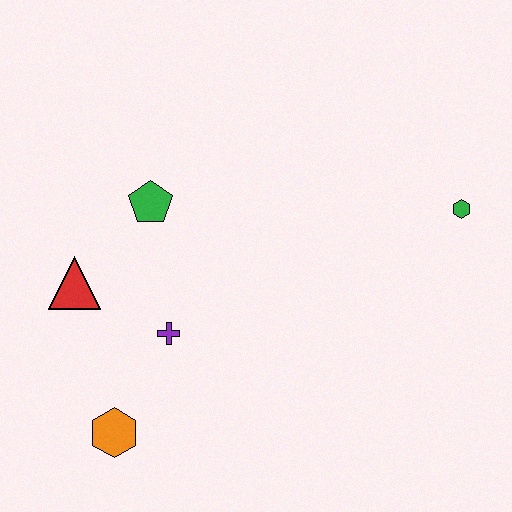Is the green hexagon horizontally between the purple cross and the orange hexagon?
No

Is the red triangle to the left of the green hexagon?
Yes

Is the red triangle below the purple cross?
No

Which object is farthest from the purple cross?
The green hexagon is farthest from the purple cross.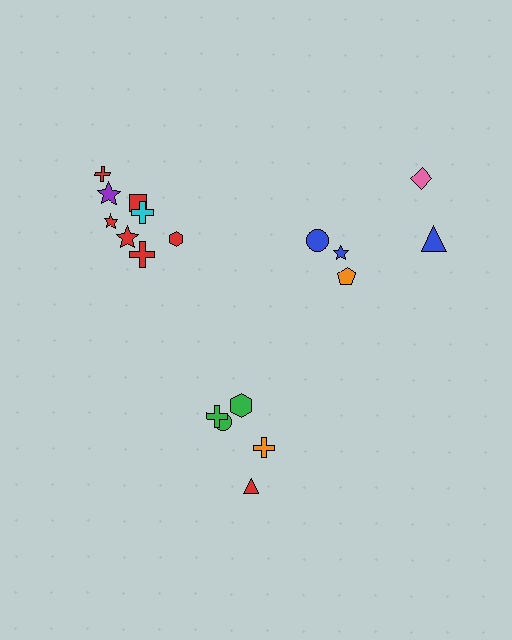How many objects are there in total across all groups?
There are 18 objects.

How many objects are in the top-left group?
There are 8 objects.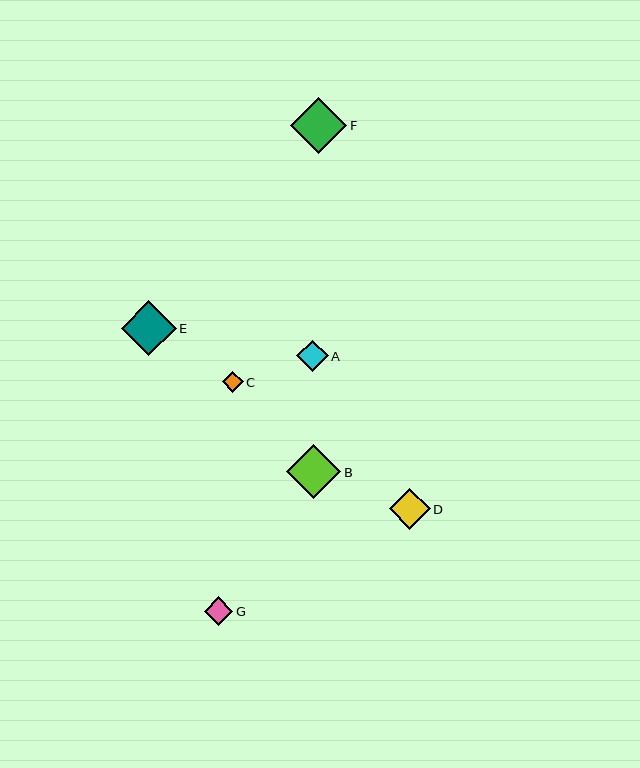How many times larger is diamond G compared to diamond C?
Diamond G is approximately 1.4 times the size of diamond C.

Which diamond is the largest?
Diamond F is the largest with a size of approximately 57 pixels.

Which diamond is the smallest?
Diamond C is the smallest with a size of approximately 21 pixels.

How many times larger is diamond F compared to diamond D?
Diamond F is approximately 1.4 times the size of diamond D.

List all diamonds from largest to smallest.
From largest to smallest: F, E, B, D, A, G, C.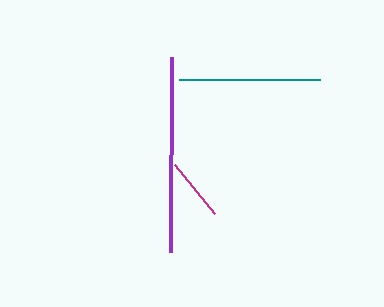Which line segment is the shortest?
The magenta line is the shortest at approximately 63 pixels.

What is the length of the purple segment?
The purple segment is approximately 195 pixels long.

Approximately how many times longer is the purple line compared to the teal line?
The purple line is approximately 1.4 times the length of the teal line.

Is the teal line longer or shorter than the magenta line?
The teal line is longer than the magenta line.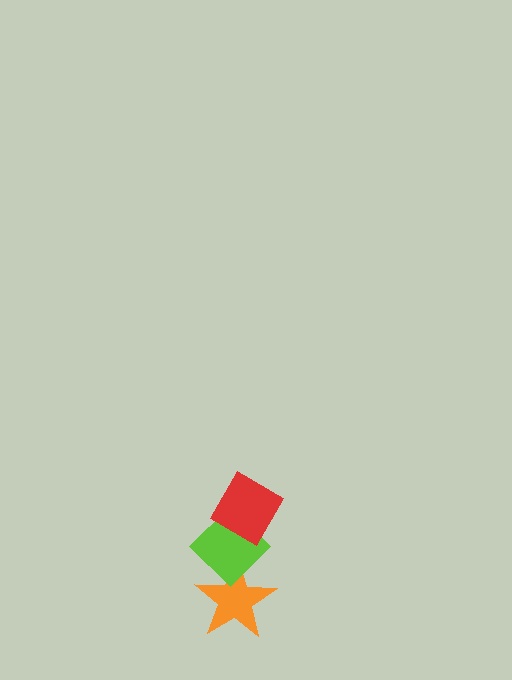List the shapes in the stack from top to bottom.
From top to bottom: the red diamond, the lime diamond, the orange star.